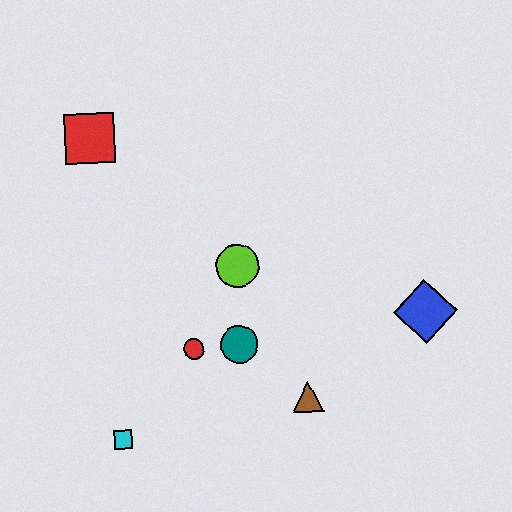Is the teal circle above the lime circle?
No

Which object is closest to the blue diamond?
The brown triangle is closest to the blue diamond.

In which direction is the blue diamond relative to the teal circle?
The blue diamond is to the right of the teal circle.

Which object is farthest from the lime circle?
The cyan square is farthest from the lime circle.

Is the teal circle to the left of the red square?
No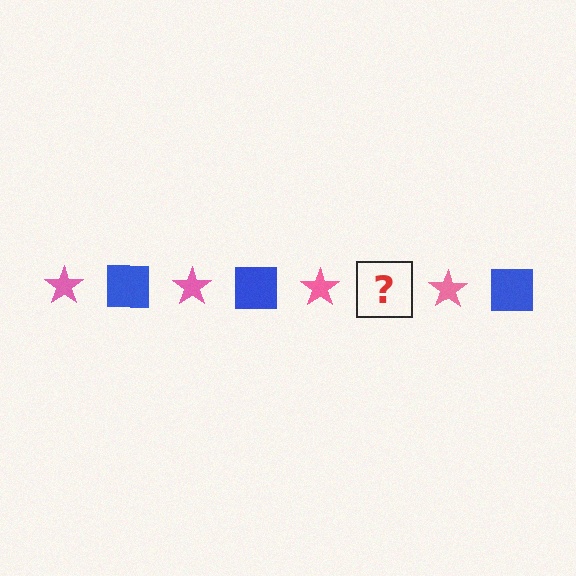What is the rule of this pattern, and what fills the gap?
The rule is that the pattern alternates between pink star and blue square. The gap should be filled with a blue square.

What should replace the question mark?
The question mark should be replaced with a blue square.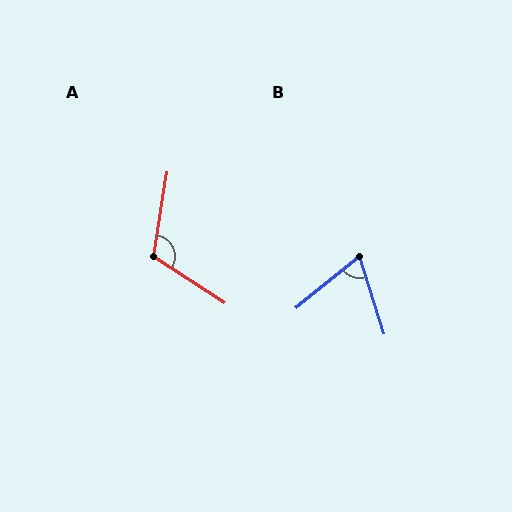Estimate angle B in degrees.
Approximately 69 degrees.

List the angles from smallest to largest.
B (69°), A (114°).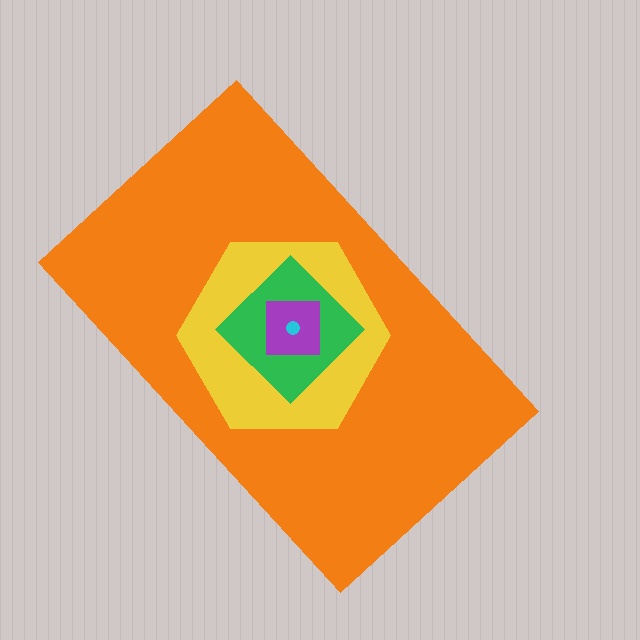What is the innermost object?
The cyan circle.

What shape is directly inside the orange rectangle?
The yellow hexagon.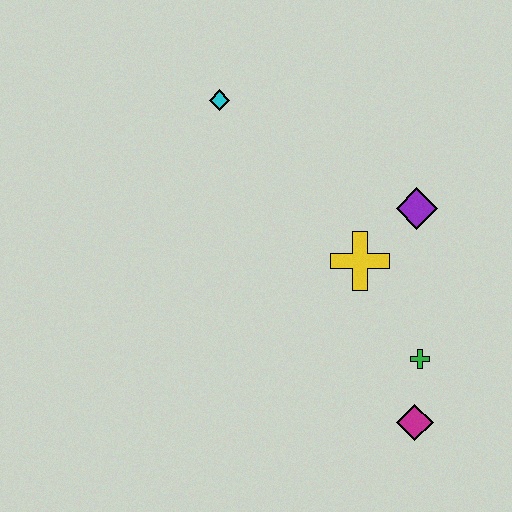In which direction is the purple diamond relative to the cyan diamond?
The purple diamond is to the right of the cyan diamond.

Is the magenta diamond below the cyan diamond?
Yes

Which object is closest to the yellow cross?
The purple diamond is closest to the yellow cross.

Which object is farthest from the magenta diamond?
The cyan diamond is farthest from the magenta diamond.